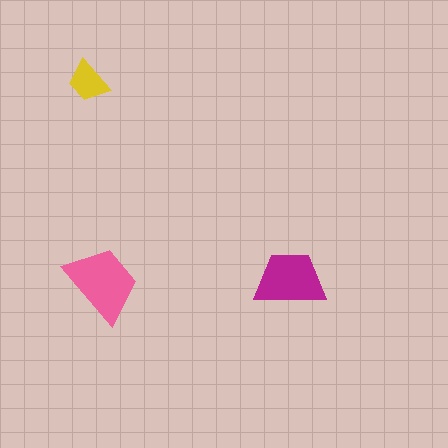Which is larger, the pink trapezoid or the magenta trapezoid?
The pink one.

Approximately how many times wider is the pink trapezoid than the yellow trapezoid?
About 2 times wider.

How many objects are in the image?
There are 3 objects in the image.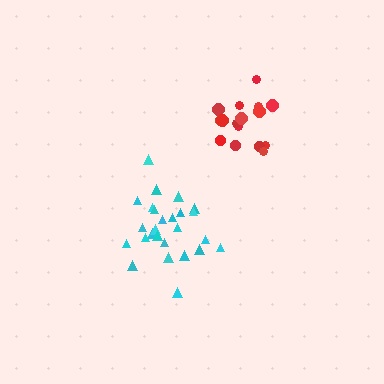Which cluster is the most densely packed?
Cyan.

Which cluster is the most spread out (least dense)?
Red.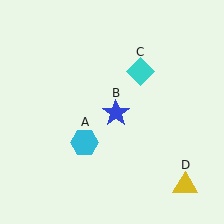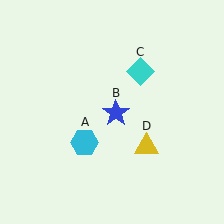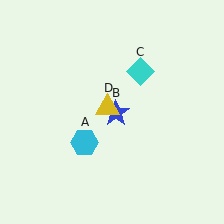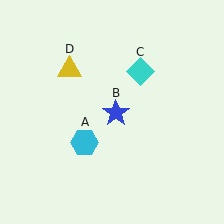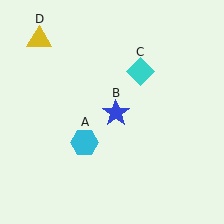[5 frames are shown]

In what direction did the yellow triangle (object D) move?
The yellow triangle (object D) moved up and to the left.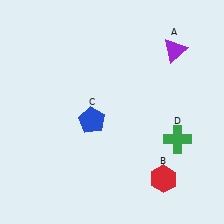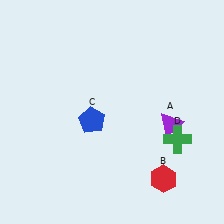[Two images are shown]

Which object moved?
The purple triangle (A) moved down.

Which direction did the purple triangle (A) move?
The purple triangle (A) moved down.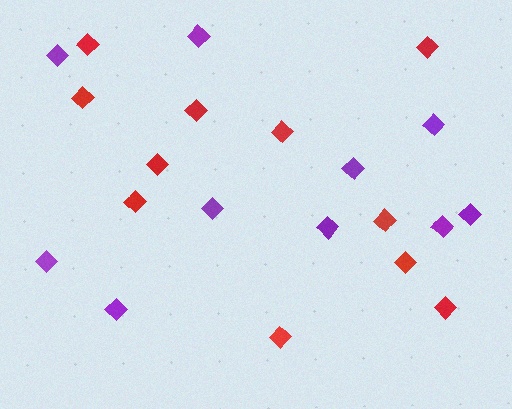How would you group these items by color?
There are 2 groups: one group of red diamonds (11) and one group of purple diamonds (10).